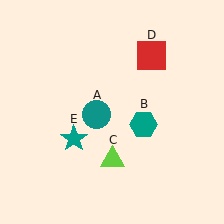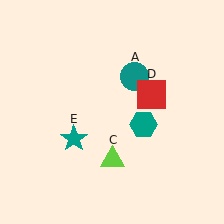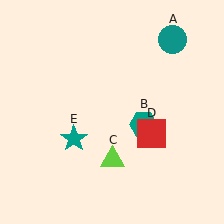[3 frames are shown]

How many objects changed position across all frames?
2 objects changed position: teal circle (object A), red square (object D).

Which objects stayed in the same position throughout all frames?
Teal hexagon (object B) and lime triangle (object C) and teal star (object E) remained stationary.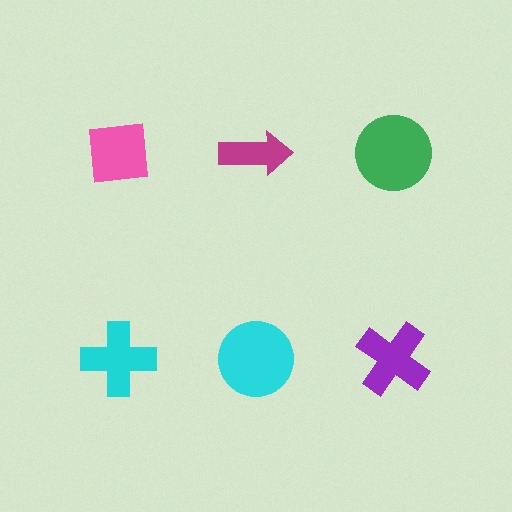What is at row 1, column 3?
A green circle.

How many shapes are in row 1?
3 shapes.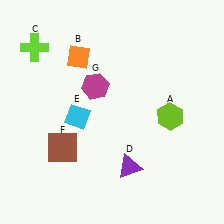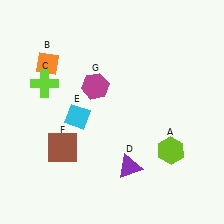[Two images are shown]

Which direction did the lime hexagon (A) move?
The lime hexagon (A) moved down.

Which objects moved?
The objects that moved are: the lime hexagon (A), the orange diamond (B), the lime cross (C).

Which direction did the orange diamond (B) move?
The orange diamond (B) moved left.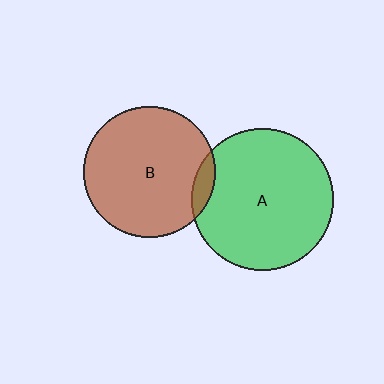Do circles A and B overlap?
Yes.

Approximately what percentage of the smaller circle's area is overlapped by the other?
Approximately 5%.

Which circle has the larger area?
Circle A (green).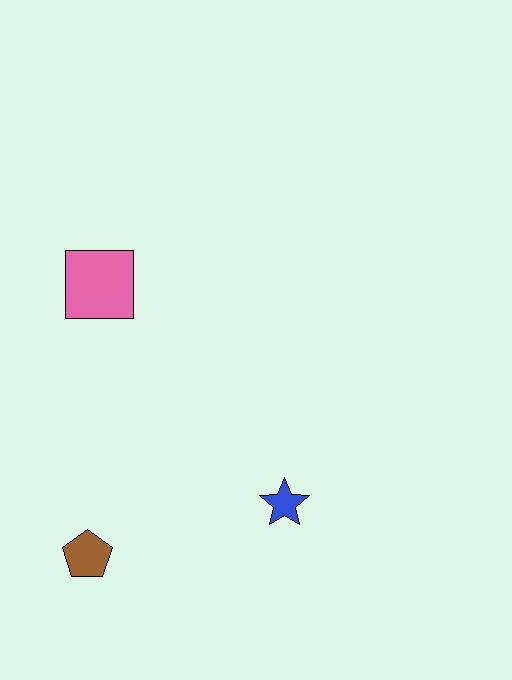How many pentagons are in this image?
There is 1 pentagon.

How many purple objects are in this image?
There are no purple objects.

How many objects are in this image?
There are 3 objects.